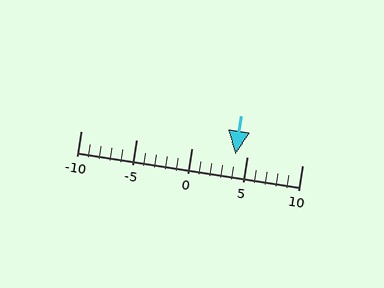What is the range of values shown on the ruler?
The ruler shows values from -10 to 10.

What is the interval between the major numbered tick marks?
The major tick marks are spaced 5 units apart.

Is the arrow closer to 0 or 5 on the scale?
The arrow is closer to 5.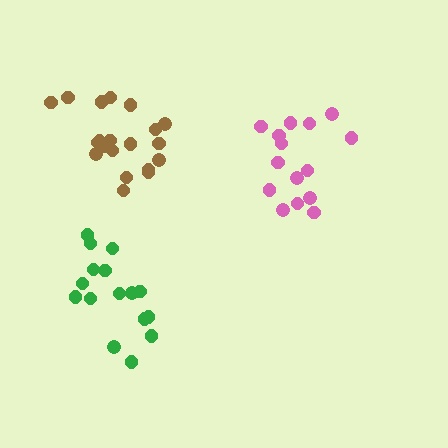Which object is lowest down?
The green cluster is bottommost.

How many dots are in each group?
Group 1: 20 dots, Group 2: 15 dots, Group 3: 16 dots (51 total).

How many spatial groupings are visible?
There are 3 spatial groupings.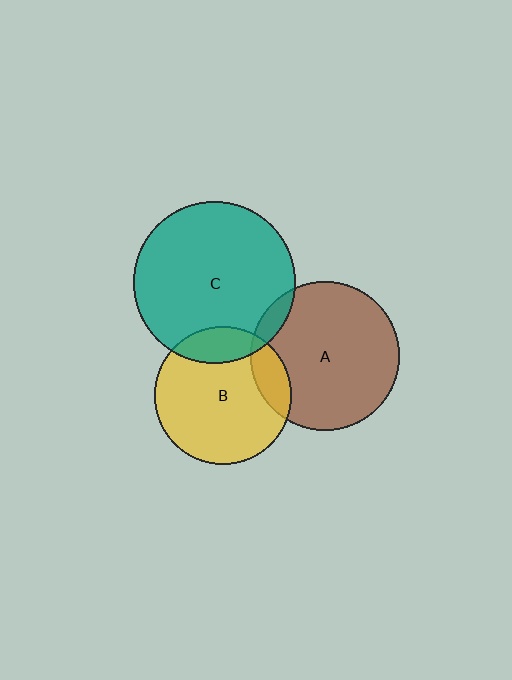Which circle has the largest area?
Circle C (teal).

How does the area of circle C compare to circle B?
Approximately 1.4 times.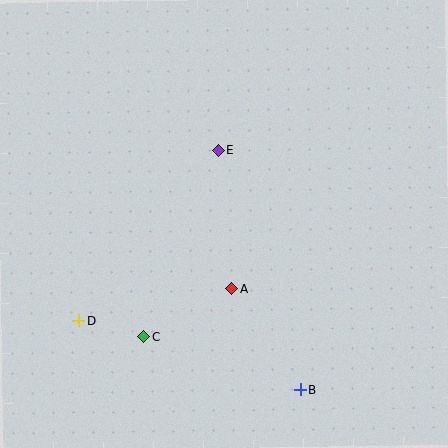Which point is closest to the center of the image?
Point A at (232, 289) is closest to the center.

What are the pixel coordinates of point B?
Point B is at (301, 390).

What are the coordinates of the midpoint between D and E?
The midpoint between D and E is at (149, 236).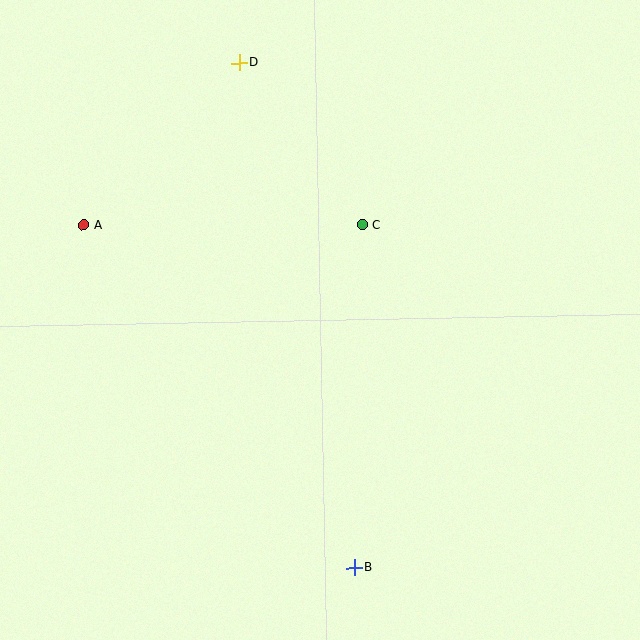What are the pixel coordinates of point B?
Point B is at (354, 568).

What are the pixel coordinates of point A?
Point A is at (84, 225).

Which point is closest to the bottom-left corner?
Point B is closest to the bottom-left corner.